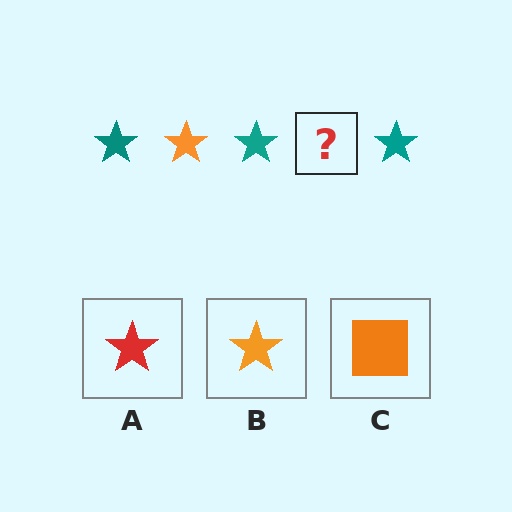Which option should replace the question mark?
Option B.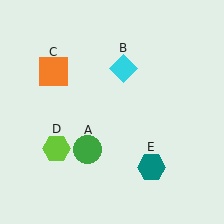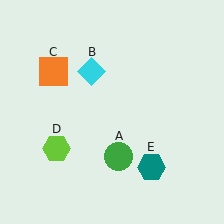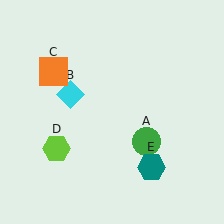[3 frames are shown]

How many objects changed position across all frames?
2 objects changed position: green circle (object A), cyan diamond (object B).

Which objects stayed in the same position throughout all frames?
Orange square (object C) and lime hexagon (object D) and teal hexagon (object E) remained stationary.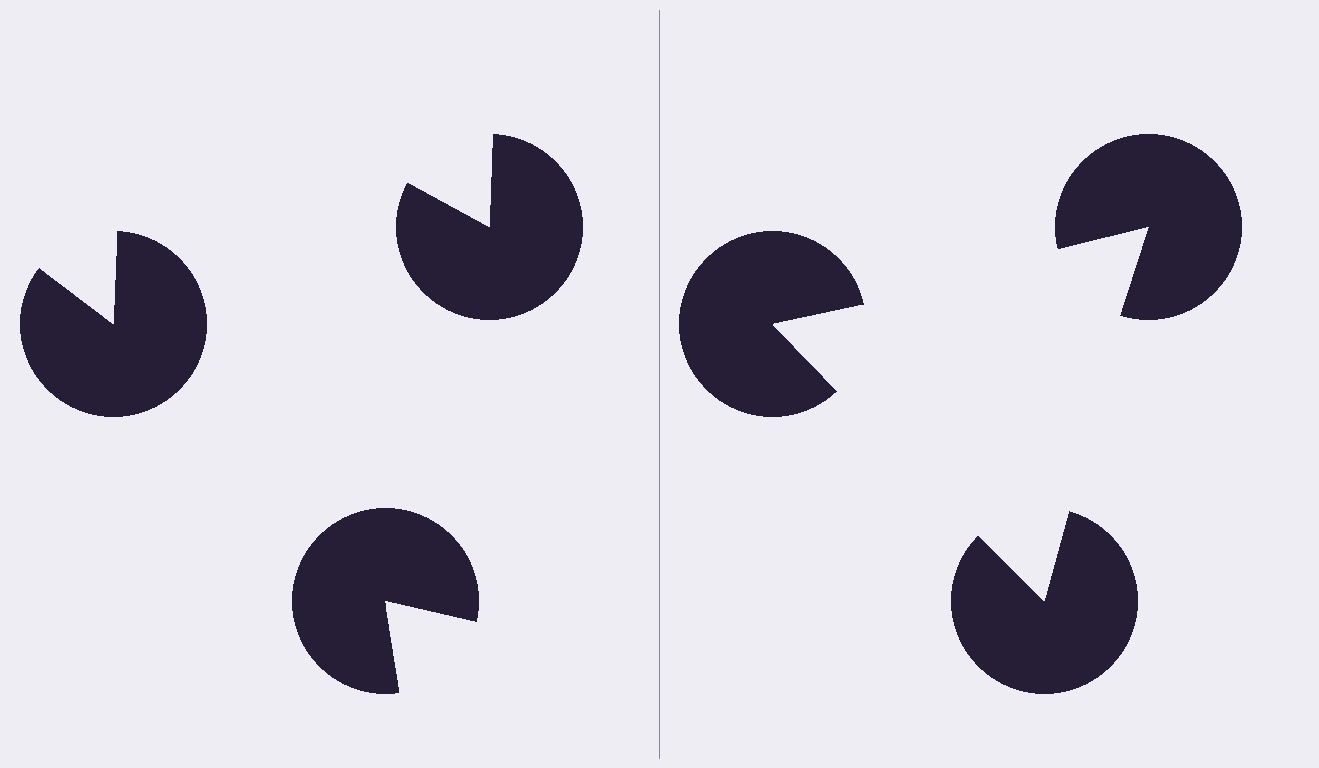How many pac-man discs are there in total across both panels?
6 — 3 on each side.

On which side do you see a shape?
An illusory triangle appears on the right side. On the left side the wedge cuts are rotated, so no coherent shape forms.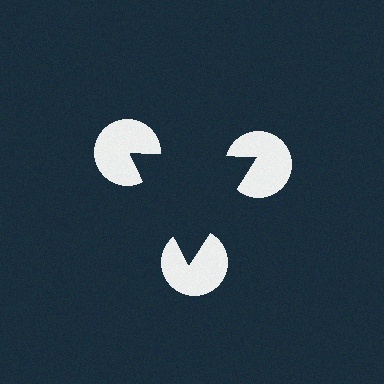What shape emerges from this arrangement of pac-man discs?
An illusory triangle — its edges are inferred from the aligned wedge cuts in the pac-man discs, not physically drawn.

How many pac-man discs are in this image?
There are 3 — one at each vertex of the illusory triangle.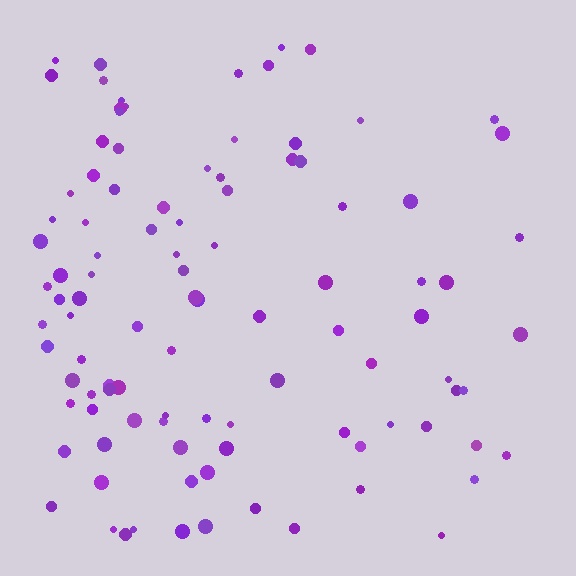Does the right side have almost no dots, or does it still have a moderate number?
Still a moderate number, just noticeably fewer than the left.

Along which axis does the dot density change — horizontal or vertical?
Horizontal.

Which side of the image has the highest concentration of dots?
The left.